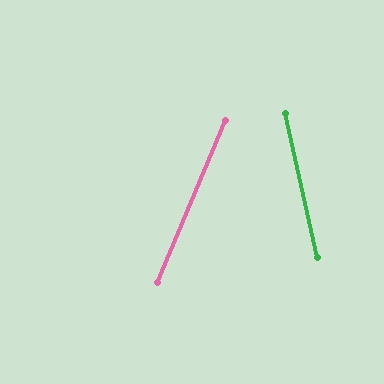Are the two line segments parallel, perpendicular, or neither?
Neither parallel nor perpendicular — they differ by about 35°.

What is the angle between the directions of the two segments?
Approximately 35 degrees.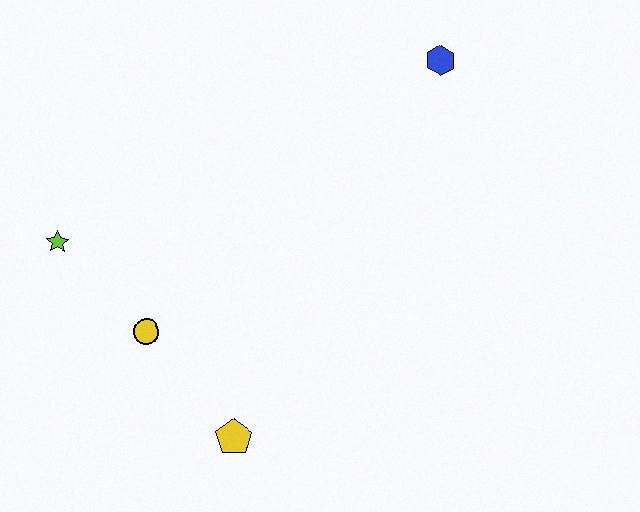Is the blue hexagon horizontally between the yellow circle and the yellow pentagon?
No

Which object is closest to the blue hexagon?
The yellow circle is closest to the blue hexagon.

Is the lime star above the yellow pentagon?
Yes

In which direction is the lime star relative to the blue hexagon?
The lime star is to the left of the blue hexagon.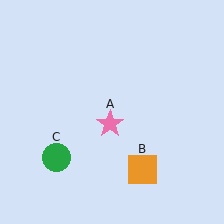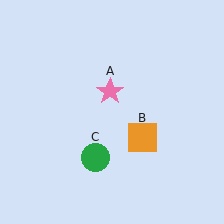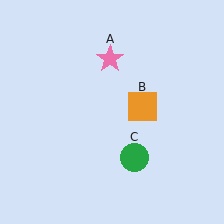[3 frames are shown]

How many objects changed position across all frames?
3 objects changed position: pink star (object A), orange square (object B), green circle (object C).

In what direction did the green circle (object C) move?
The green circle (object C) moved right.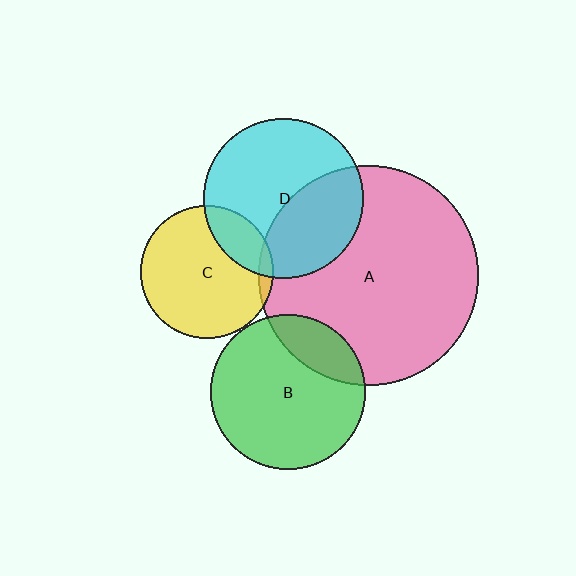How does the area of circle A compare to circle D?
Approximately 1.9 times.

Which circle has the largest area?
Circle A (pink).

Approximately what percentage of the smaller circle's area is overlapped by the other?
Approximately 5%.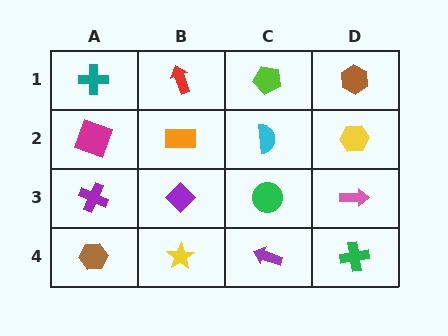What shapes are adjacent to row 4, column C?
A green circle (row 3, column C), a yellow star (row 4, column B), a green cross (row 4, column D).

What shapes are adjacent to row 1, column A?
A magenta square (row 2, column A), a red arrow (row 1, column B).